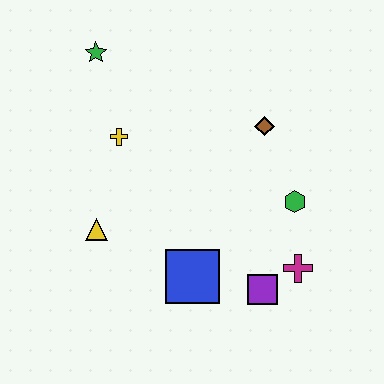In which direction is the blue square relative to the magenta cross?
The blue square is to the left of the magenta cross.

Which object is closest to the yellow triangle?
The yellow cross is closest to the yellow triangle.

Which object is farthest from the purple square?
The green star is farthest from the purple square.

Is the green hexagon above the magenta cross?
Yes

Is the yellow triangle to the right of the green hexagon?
No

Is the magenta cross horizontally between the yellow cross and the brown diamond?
No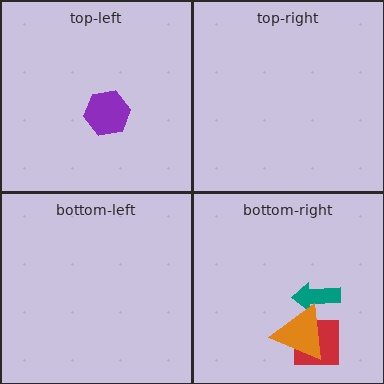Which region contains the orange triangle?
The bottom-right region.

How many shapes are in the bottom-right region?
3.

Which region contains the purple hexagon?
The top-left region.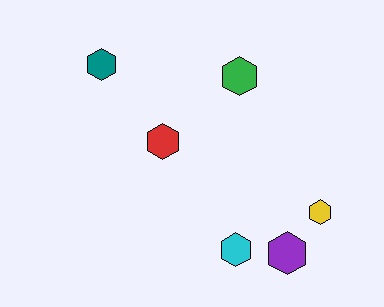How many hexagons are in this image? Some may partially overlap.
There are 6 hexagons.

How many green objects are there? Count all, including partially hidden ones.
There is 1 green object.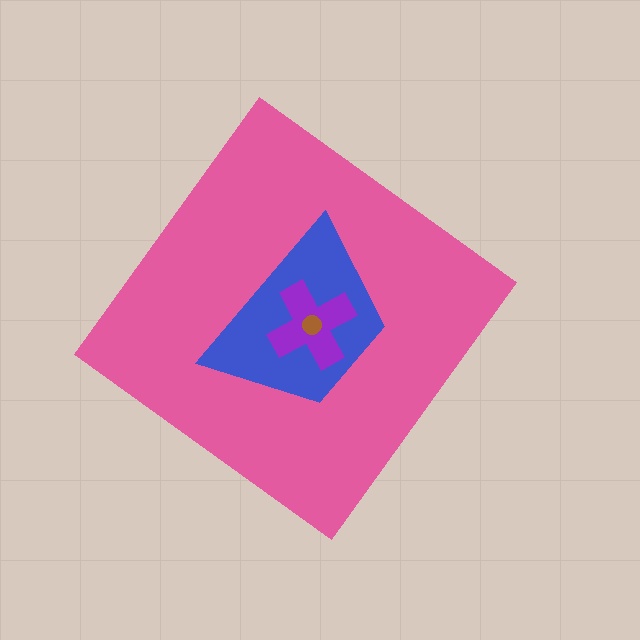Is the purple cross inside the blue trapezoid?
Yes.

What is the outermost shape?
The pink diamond.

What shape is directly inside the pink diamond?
The blue trapezoid.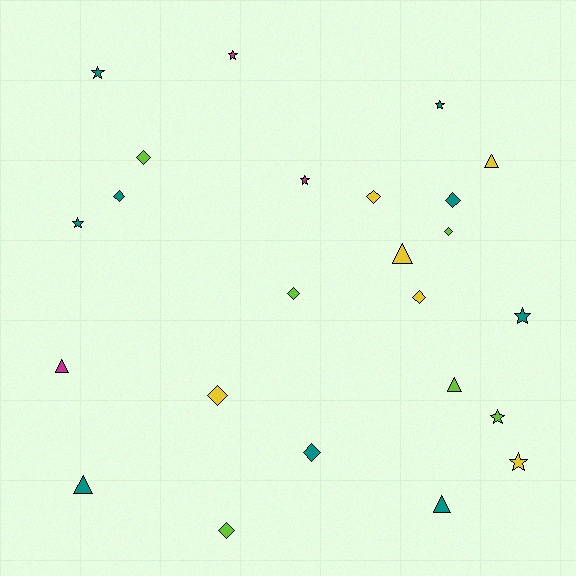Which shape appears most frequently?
Diamond, with 10 objects.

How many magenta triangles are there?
There is 1 magenta triangle.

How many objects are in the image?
There are 24 objects.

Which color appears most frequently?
Teal, with 9 objects.